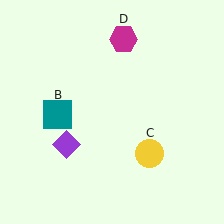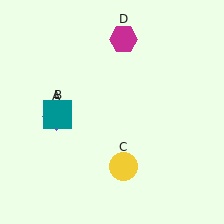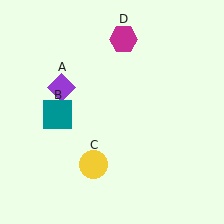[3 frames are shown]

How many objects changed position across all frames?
2 objects changed position: purple diamond (object A), yellow circle (object C).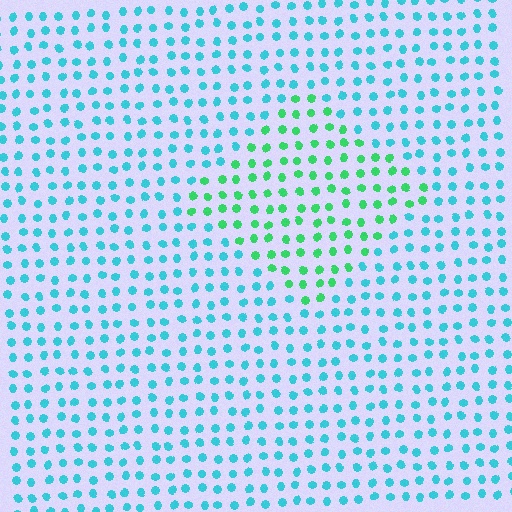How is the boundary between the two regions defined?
The boundary is defined purely by a slight shift in hue (about 46 degrees). Spacing, size, and orientation are identical on both sides.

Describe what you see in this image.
The image is filled with small cyan elements in a uniform arrangement. A diamond-shaped region is visible where the elements are tinted to a slightly different hue, forming a subtle color boundary.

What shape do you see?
I see a diamond.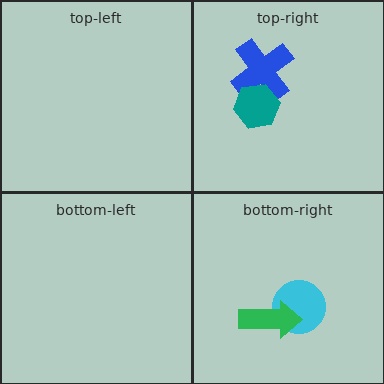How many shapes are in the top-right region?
2.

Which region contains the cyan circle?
The bottom-right region.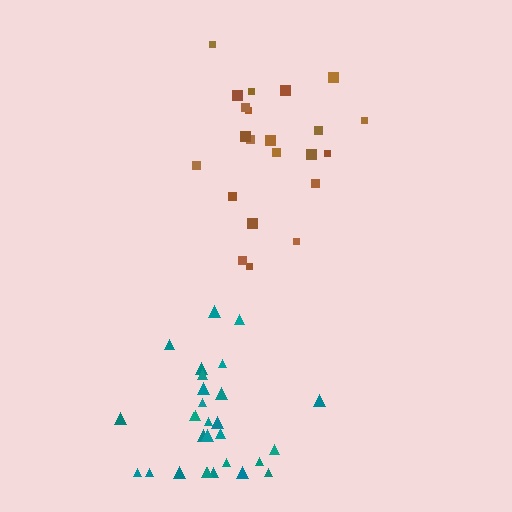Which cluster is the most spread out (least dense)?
Brown.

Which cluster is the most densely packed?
Teal.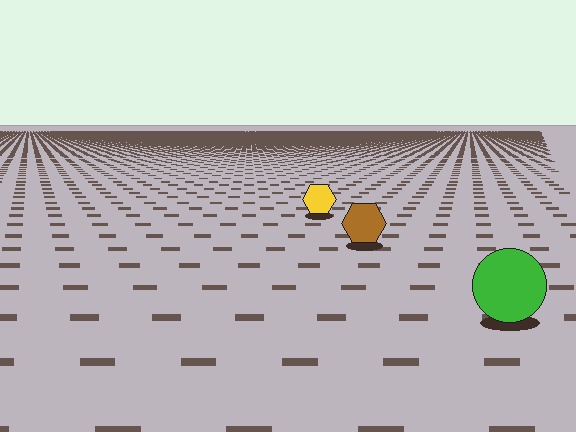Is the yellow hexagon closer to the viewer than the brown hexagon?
No. The brown hexagon is closer — you can tell from the texture gradient: the ground texture is coarser near it.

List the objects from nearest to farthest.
From nearest to farthest: the green circle, the brown hexagon, the yellow hexagon.